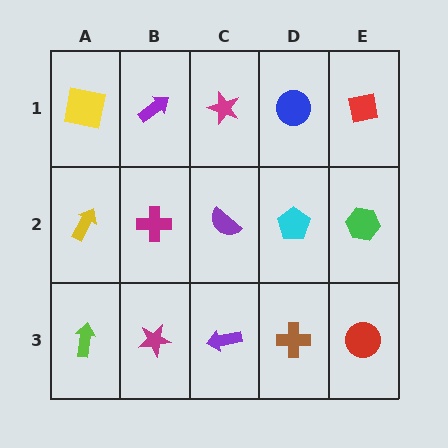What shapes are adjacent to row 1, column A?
A yellow arrow (row 2, column A), a purple arrow (row 1, column B).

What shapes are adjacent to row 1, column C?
A purple semicircle (row 2, column C), a purple arrow (row 1, column B), a blue circle (row 1, column D).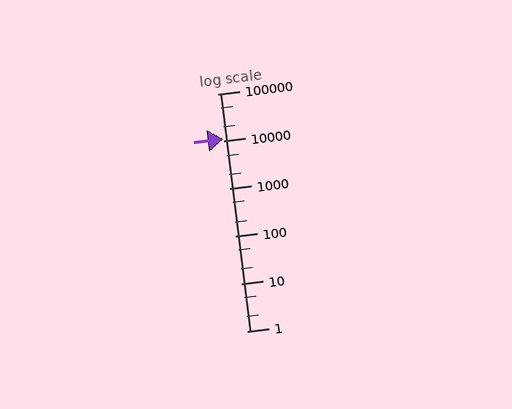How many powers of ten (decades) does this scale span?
The scale spans 5 decades, from 1 to 100000.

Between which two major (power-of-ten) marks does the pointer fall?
The pointer is between 10000 and 100000.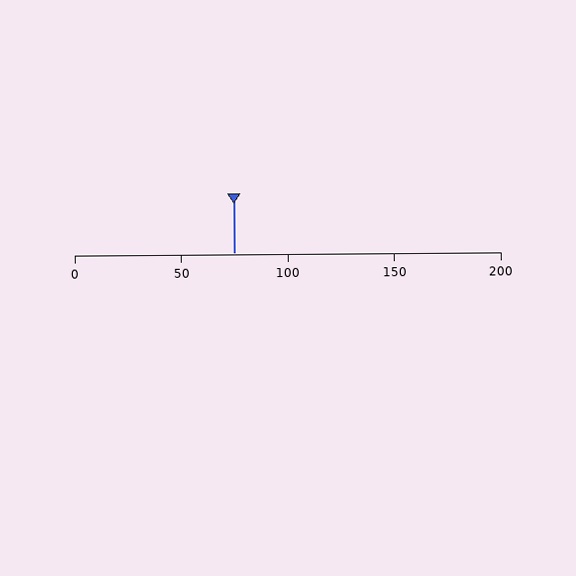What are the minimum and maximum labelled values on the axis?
The axis runs from 0 to 200.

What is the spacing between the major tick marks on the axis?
The major ticks are spaced 50 apart.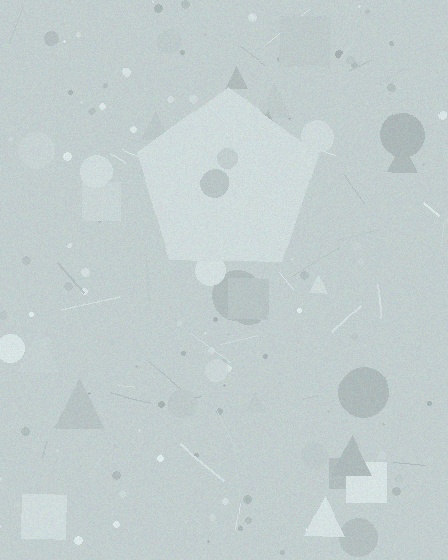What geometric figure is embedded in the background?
A pentagon is embedded in the background.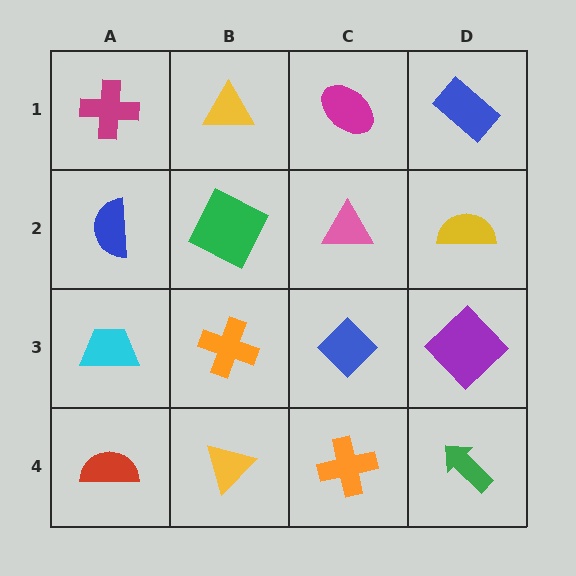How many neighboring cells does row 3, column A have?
3.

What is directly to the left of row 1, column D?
A magenta ellipse.